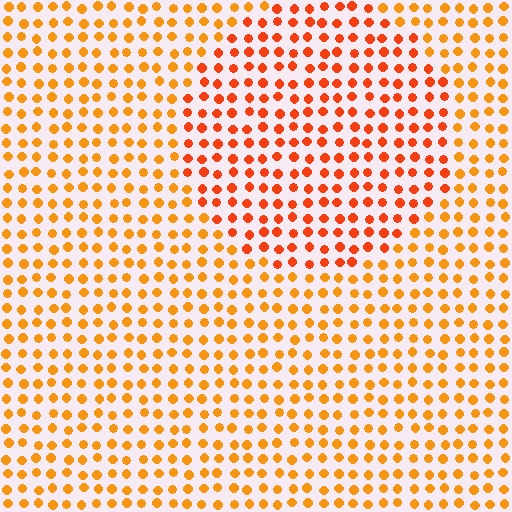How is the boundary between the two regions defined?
The boundary is defined purely by a slight shift in hue (about 23 degrees). Spacing, size, and orientation are identical on both sides.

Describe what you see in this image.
The image is filled with small orange elements in a uniform arrangement. A circle-shaped region is visible where the elements are tinted to a slightly different hue, forming a subtle color boundary.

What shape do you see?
I see a circle.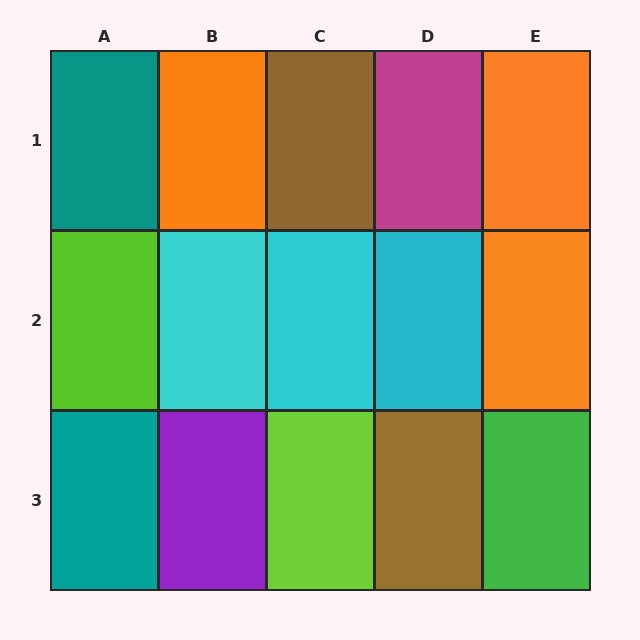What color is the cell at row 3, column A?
Teal.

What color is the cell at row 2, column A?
Lime.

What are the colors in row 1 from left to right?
Teal, orange, brown, magenta, orange.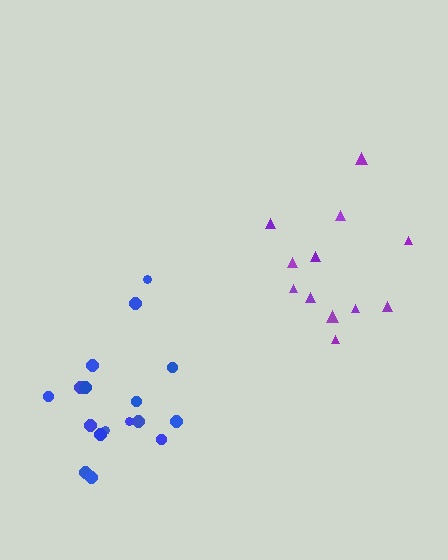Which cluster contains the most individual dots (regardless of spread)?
Blue (17).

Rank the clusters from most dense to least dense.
blue, purple.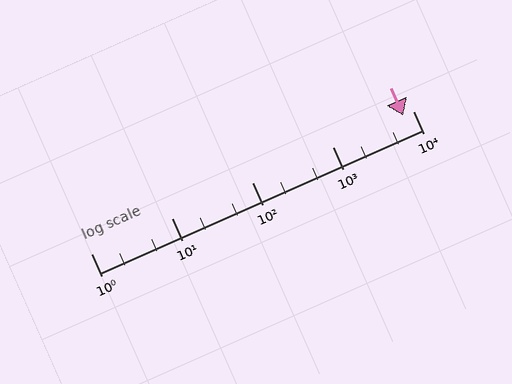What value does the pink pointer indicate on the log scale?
The pointer indicates approximately 7600.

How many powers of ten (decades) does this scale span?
The scale spans 4 decades, from 1 to 10000.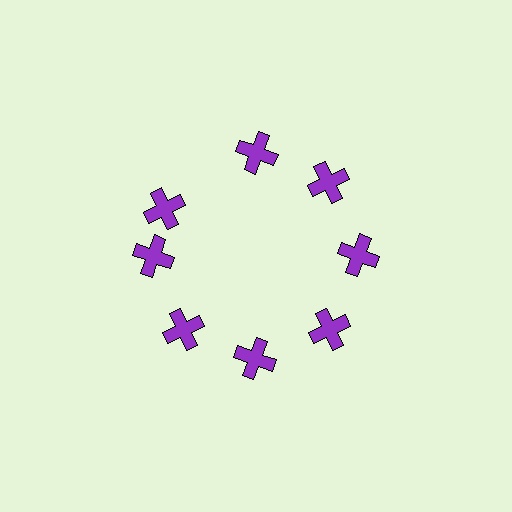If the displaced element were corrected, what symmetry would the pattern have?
It would have 8-fold rotational symmetry — the pattern would map onto itself every 45 degrees.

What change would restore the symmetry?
The symmetry would be restored by rotating it back into even spacing with its neighbors so that all 8 crosses sit at equal angles and equal distance from the center.